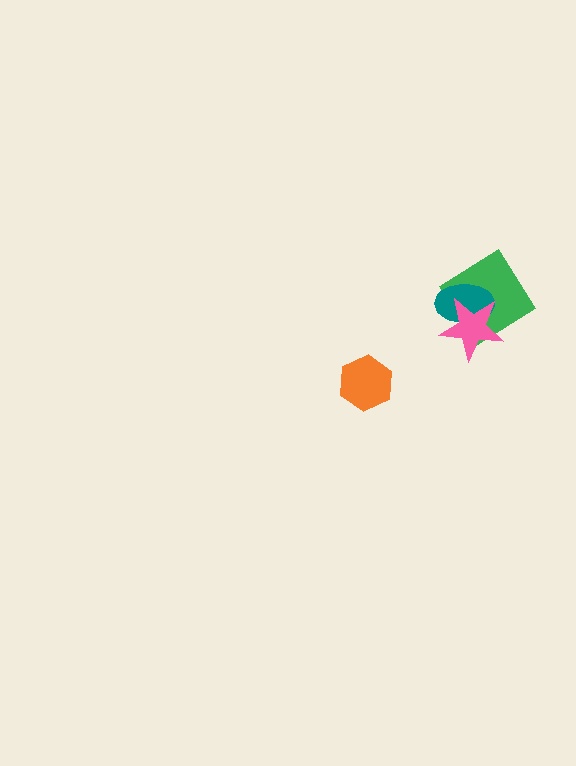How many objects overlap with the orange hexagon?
0 objects overlap with the orange hexagon.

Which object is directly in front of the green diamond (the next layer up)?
The teal ellipse is directly in front of the green diamond.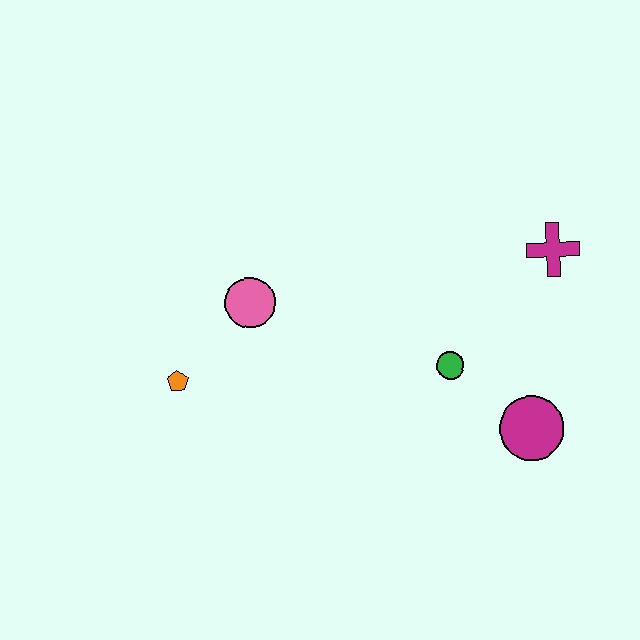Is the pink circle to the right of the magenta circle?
No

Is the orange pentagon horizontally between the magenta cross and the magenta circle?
No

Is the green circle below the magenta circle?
No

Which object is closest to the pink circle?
The orange pentagon is closest to the pink circle.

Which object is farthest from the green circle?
The orange pentagon is farthest from the green circle.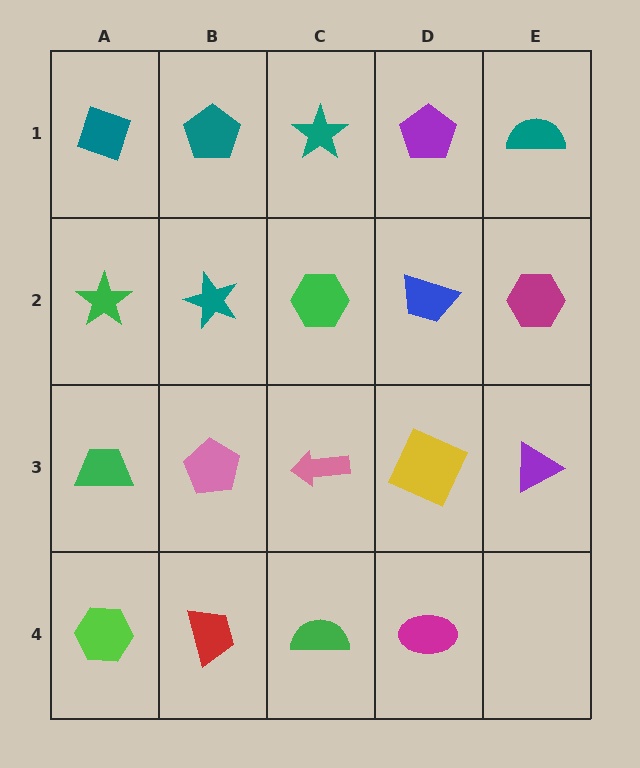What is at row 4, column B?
A red trapezoid.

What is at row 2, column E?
A magenta hexagon.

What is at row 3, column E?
A purple triangle.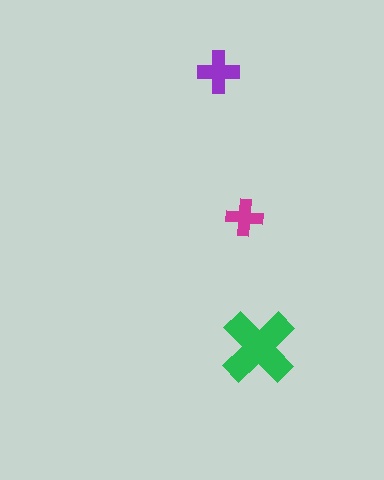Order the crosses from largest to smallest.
the green one, the purple one, the magenta one.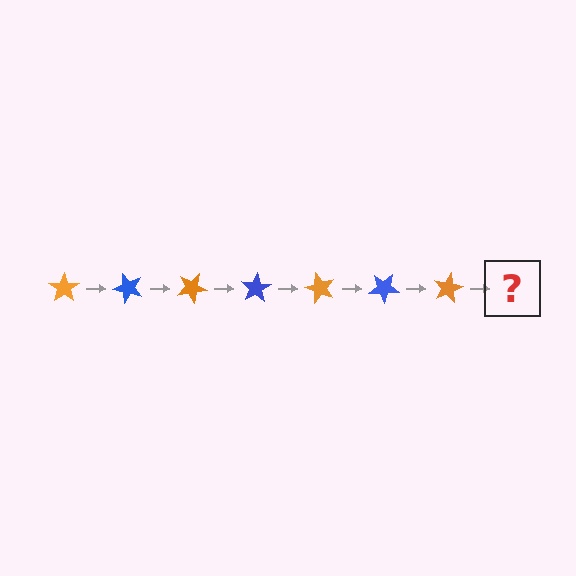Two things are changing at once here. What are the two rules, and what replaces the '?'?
The two rules are that it rotates 50 degrees each step and the color cycles through orange and blue. The '?' should be a blue star, rotated 350 degrees from the start.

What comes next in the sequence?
The next element should be a blue star, rotated 350 degrees from the start.